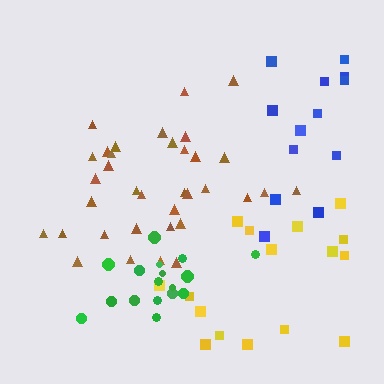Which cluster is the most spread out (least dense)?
Blue.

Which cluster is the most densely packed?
Green.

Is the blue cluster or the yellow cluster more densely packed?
Yellow.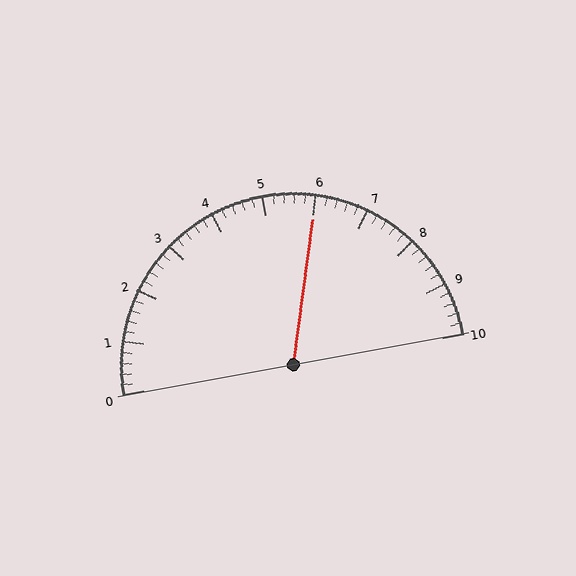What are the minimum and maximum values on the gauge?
The gauge ranges from 0 to 10.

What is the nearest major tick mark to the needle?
The nearest major tick mark is 6.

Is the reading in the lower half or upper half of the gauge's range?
The reading is in the upper half of the range (0 to 10).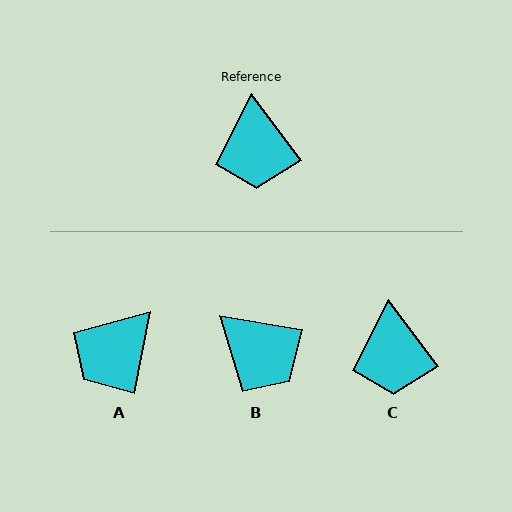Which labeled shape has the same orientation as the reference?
C.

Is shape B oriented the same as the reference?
No, it is off by about 44 degrees.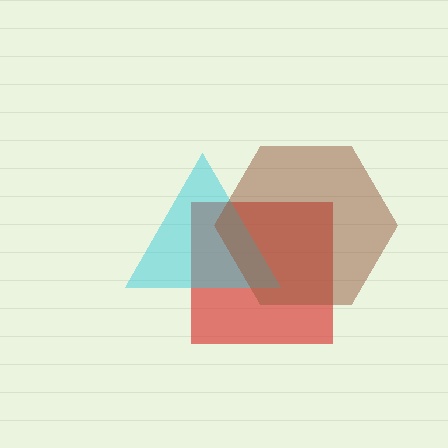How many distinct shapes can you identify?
There are 3 distinct shapes: a red square, a cyan triangle, a brown hexagon.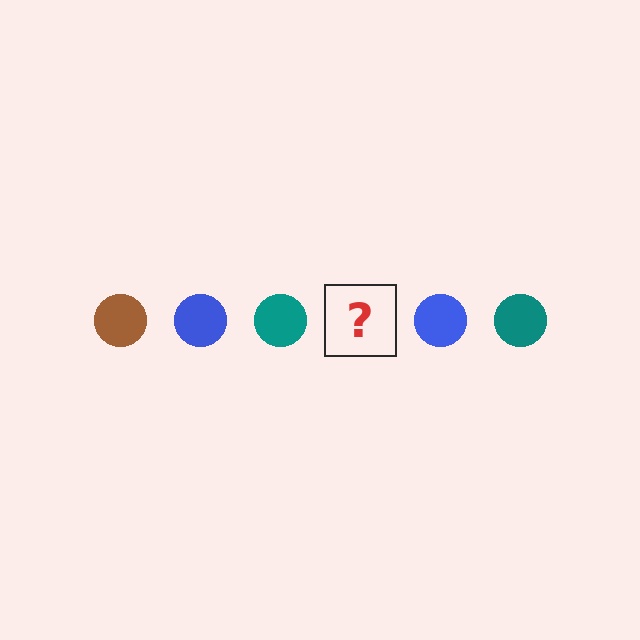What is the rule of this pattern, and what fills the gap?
The rule is that the pattern cycles through brown, blue, teal circles. The gap should be filled with a brown circle.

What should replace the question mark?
The question mark should be replaced with a brown circle.